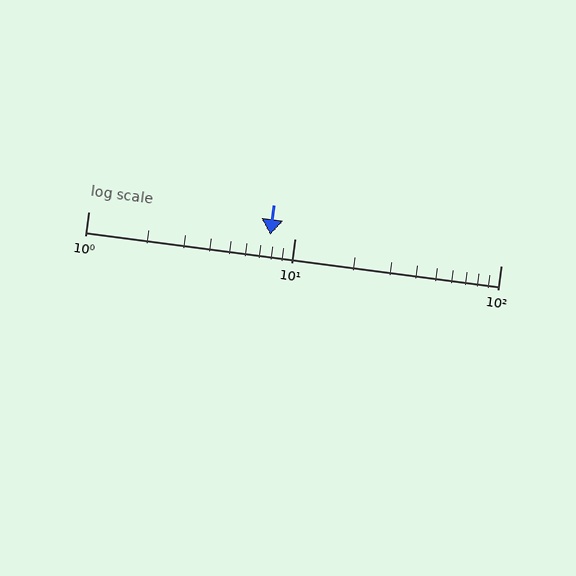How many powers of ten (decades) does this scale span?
The scale spans 2 decades, from 1 to 100.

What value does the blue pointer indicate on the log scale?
The pointer indicates approximately 7.6.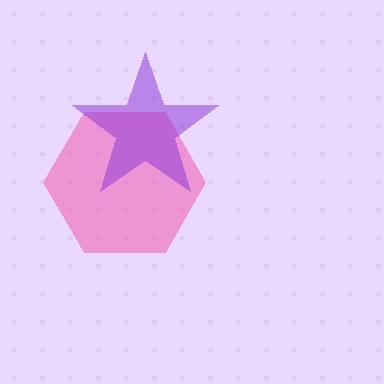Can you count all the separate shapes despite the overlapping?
Yes, there are 2 separate shapes.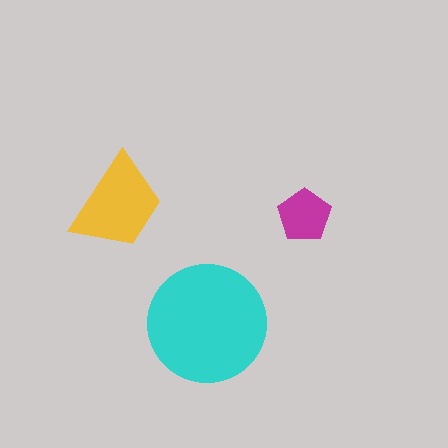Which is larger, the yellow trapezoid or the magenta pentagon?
The yellow trapezoid.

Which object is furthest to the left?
The yellow trapezoid is leftmost.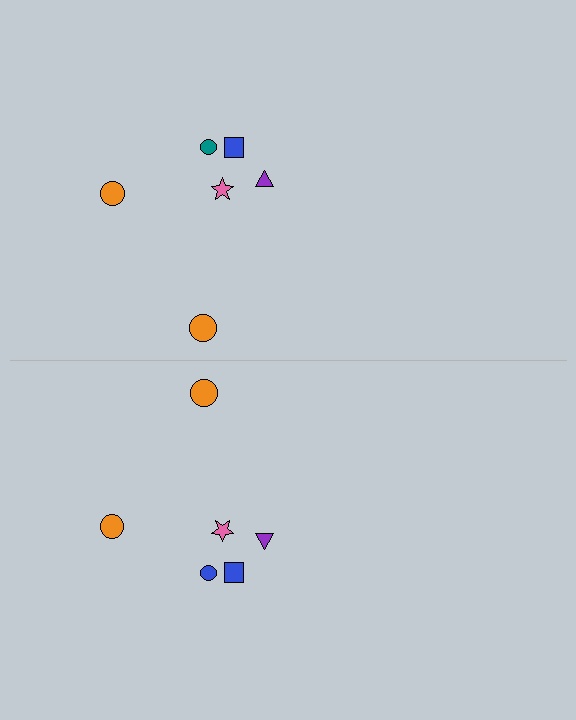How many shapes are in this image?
There are 12 shapes in this image.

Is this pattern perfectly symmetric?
No, the pattern is not perfectly symmetric. The blue circle on the bottom side breaks the symmetry — its mirror counterpart is teal.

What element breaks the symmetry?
The blue circle on the bottom side breaks the symmetry — its mirror counterpart is teal.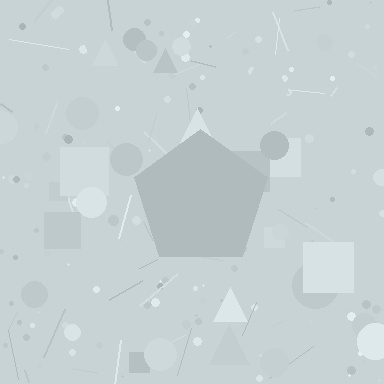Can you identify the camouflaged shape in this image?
The camouflaged shape is a pentagon.